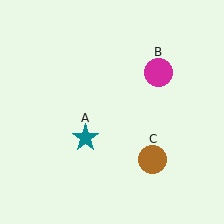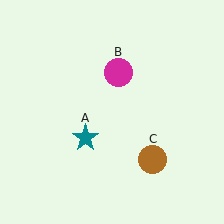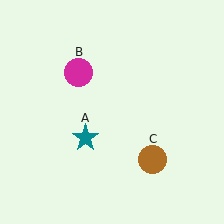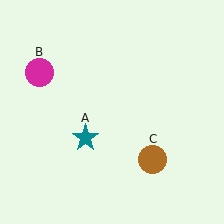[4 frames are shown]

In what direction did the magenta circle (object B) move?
The magenta circle (object B) moved left.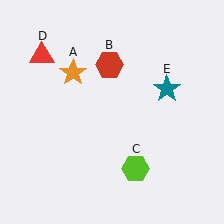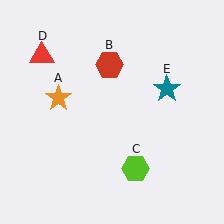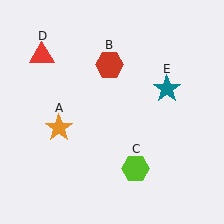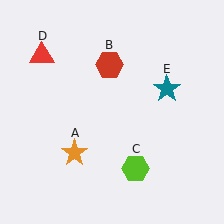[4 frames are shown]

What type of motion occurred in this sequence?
The orange star (object A) rotated counterclockwise around the center of the scene.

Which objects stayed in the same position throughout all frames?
Red hexagon (object B) and lime hexagon (object C) and red triangle (object D) and teal star (object E) remained stationary.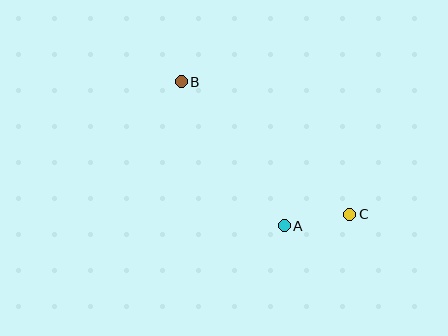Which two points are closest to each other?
Points A and C are closest to each other.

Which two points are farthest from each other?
Points B and C are farthest from each other.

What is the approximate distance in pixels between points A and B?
The distance between A and B is approximately 177 pixels.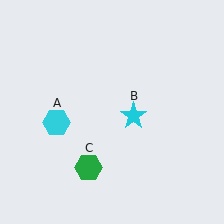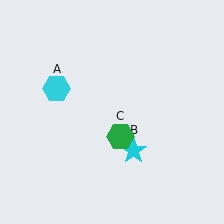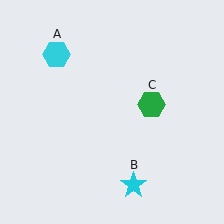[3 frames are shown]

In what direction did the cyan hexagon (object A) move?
The cyan hexagon (object A) moved up.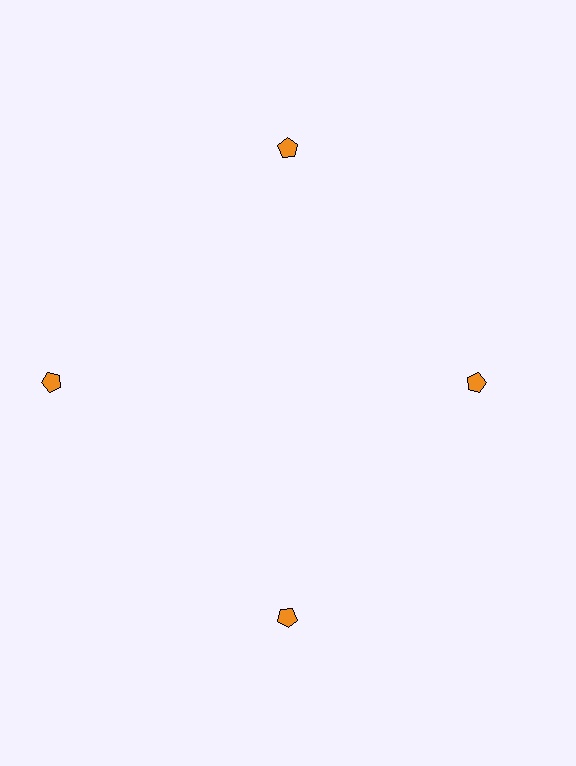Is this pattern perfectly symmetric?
No. The 4 orange pentagons are arranged in a ring, but one element near the 3 o'clock position is pulled inward toward the center, breaking the 4-fold rotational symmetry.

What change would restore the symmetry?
The symmetry would be restored by moving it outward, back onto the ring so that all 4 pentagons sit at equal angles and equal distance from the center.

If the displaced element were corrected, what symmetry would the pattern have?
It would have 4-fold rotational symmetry — the pattern would map onto itself every 90 degrees.